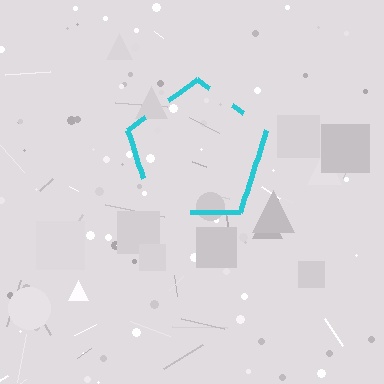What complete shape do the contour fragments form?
The contour fragments form a pentagon.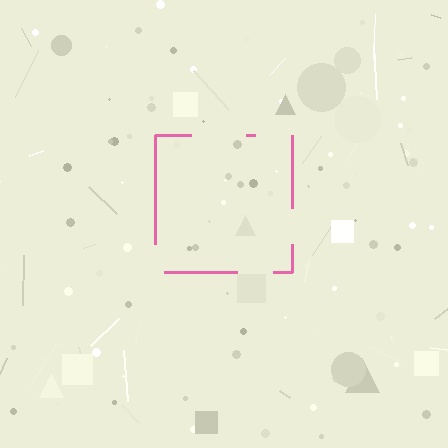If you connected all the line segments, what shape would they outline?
They would outline a square.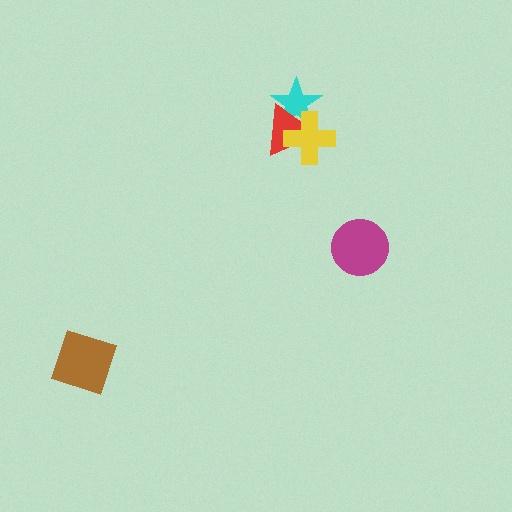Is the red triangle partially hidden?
Yes, it is partially covered by another shape.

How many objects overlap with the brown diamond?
0 objects overlap with the brown diamond.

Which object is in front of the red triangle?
The yellow cross is in front of the red triangle.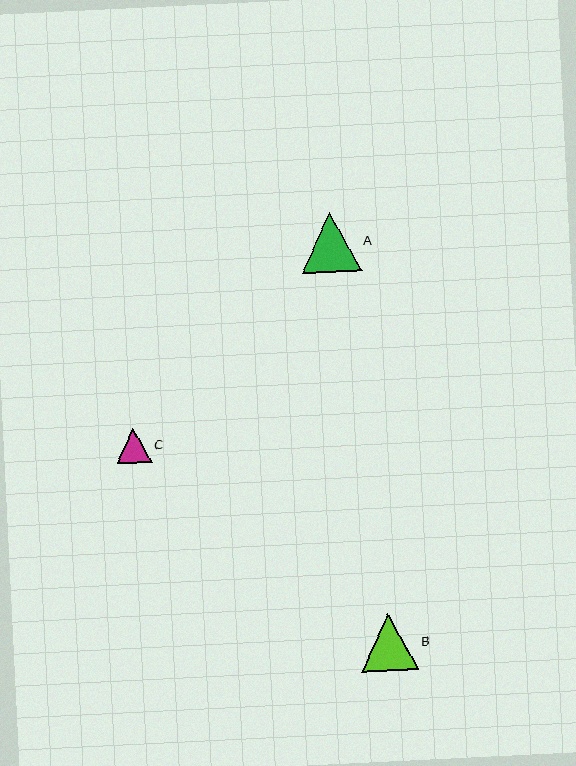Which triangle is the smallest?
Triangle C is the smallest with a size of approximately 35 pixels.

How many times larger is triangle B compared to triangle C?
Triangle B is approximately 1.6 times the size of triangle C.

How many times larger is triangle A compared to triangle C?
Triangle A is approximately 1.7 times the size of triangle C.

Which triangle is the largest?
Triangle A is the largest with a size of approximately 60 pixels.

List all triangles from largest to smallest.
From largest to smallest: A, B, C.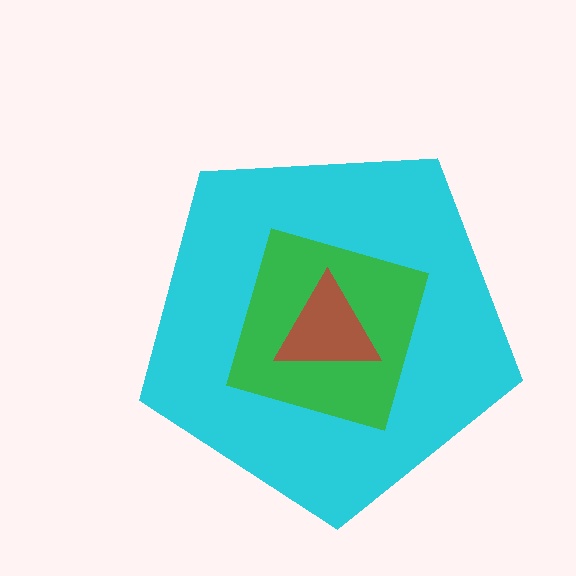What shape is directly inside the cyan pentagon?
The green square.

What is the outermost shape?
The cyan pentagon.